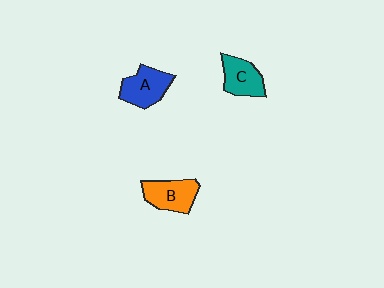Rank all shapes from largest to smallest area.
From largest to smallest: A (blue), B (orange), C (teal).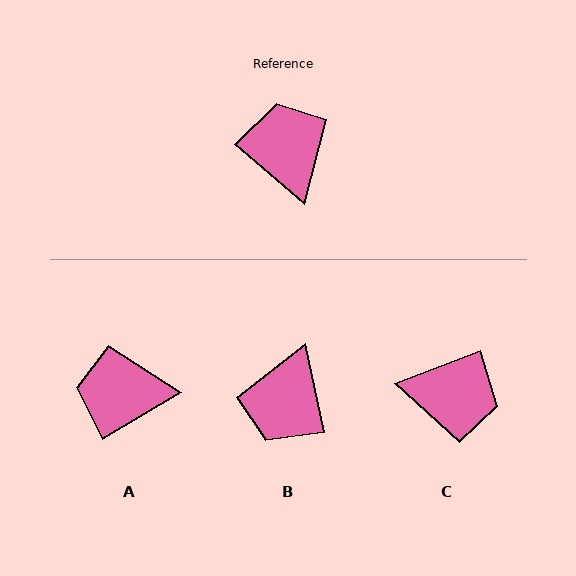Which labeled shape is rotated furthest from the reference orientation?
B, about 142 degrees away.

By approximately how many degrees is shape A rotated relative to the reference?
Approximately 71 degrees counter-clockwise.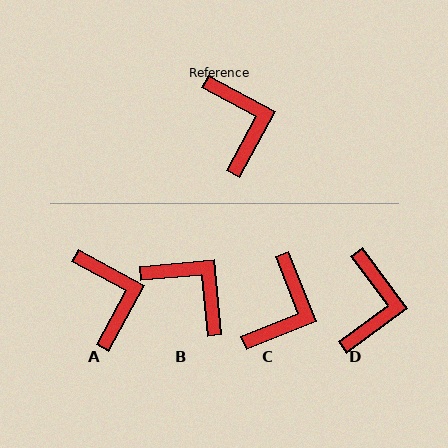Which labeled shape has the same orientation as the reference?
A.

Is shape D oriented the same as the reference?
No, it is off by about 25 degrees.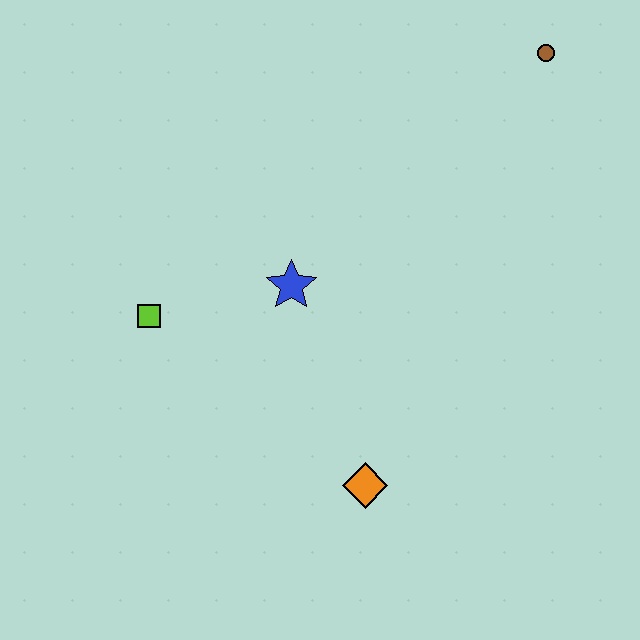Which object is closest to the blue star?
The lime square is closest to the blue star.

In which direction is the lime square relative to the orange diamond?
The lime square is to the left of the orange diamond.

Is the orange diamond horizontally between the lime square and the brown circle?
Yes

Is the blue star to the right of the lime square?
Yes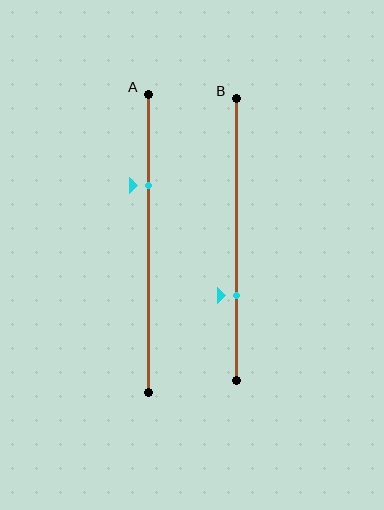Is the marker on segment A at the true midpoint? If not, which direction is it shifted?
No, the marker on segment A is shifted upward by about 20% of the segment length.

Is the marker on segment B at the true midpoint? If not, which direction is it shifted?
No, the marker on segment B is shifted downward by about 20% of the segment length.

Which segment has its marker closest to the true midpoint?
Segment A has its marker closest to the true midpoint.